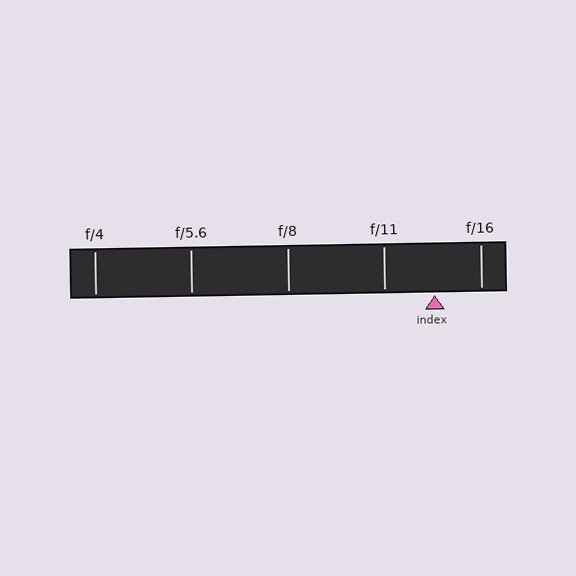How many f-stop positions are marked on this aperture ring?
There are 5 f-stop positions marked.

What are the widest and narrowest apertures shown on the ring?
The widest aperture shown is f/4 and the narrowest is f/16.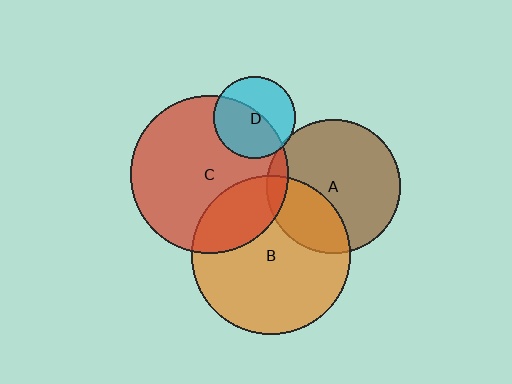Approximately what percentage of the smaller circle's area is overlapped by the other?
Approximately 30%.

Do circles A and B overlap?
Yes.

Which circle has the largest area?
Circle B (orange).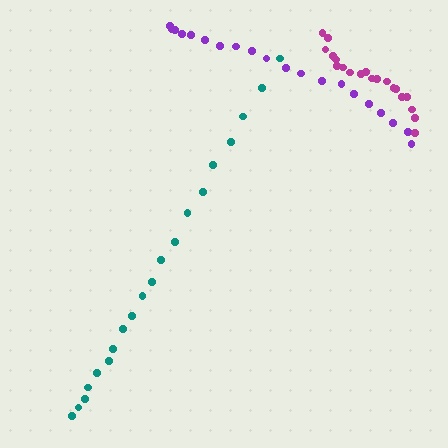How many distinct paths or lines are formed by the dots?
There are 3 distinct paths.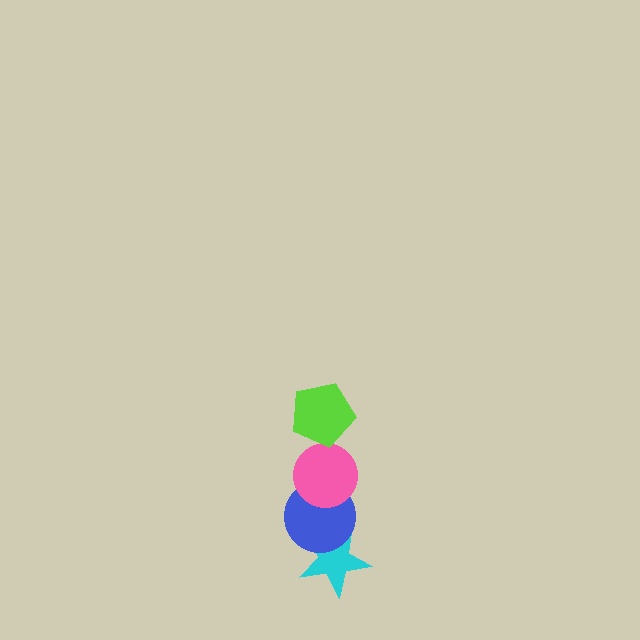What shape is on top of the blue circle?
The pink circle is on top of the blue circle.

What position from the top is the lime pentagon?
The lime pentagon is 1st from the top.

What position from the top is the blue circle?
The blue circle is 3rd from the top.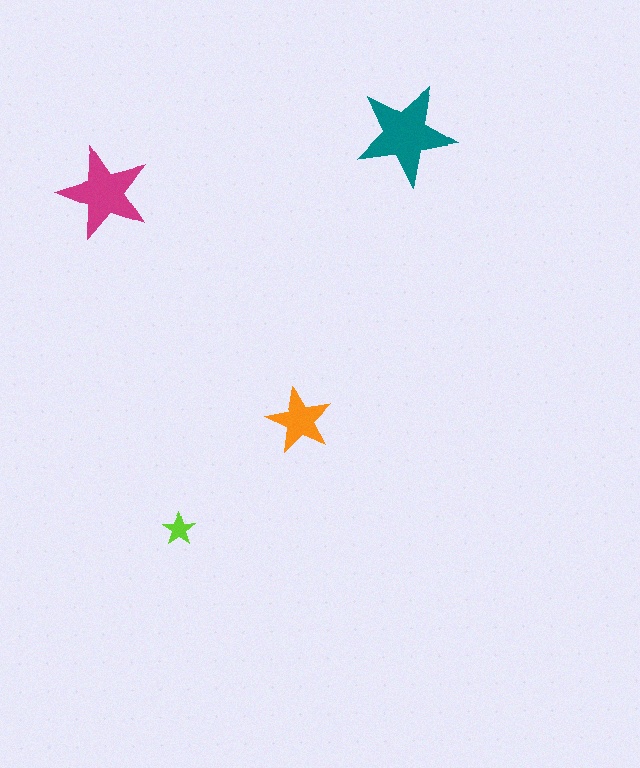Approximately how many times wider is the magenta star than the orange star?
About 1.5 times wider.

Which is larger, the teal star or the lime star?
The teal one.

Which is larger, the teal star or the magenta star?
The teal one.